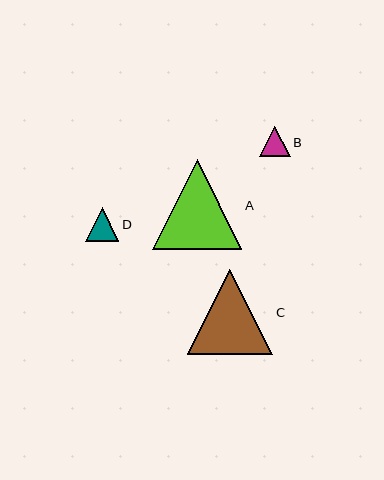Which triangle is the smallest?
Triangle B is the smallest with a size of approximately 30 pixels.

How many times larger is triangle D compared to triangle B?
Triangle D is approximately 1.1 times the size of triangle B.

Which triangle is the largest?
Triangle A is the largest with a size of approximately 89 pixels.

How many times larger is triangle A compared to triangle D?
Triangle A is approximately 2.7 times the size of triangle D.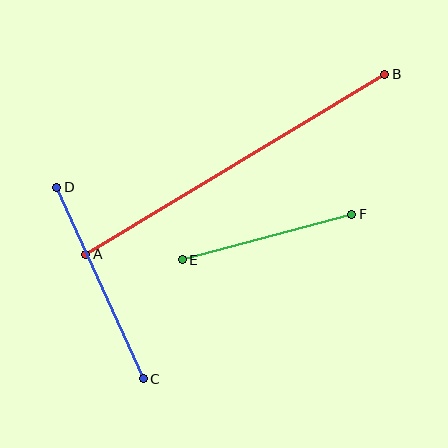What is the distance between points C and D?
The distance is approximately 211 pixels.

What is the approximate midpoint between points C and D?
The midpoint is at approximately (100, 283) pixels.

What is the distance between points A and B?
The distance is approximately 349 pixels.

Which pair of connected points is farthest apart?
Points A and B are farthest apart.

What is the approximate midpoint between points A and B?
The midpoint is at approximately (235, 164) pixels.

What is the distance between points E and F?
The distance is approximately 175 pixels.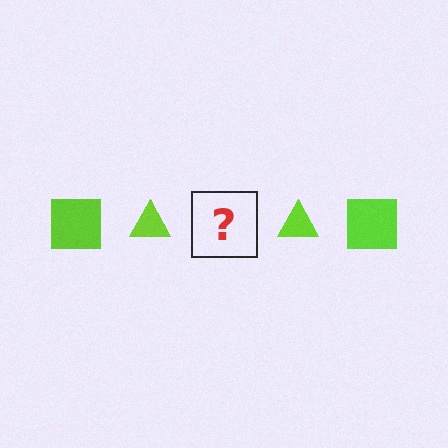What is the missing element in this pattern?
The missing element is a lime square.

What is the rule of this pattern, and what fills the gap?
The rule is that the pattern cycles through square, triangle shapes in lime. The gap should be filled with a lime square.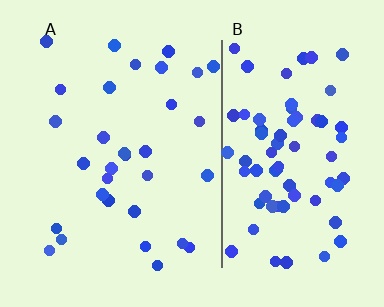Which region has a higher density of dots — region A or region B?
B (the right).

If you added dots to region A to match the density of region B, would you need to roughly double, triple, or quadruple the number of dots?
Approximately double.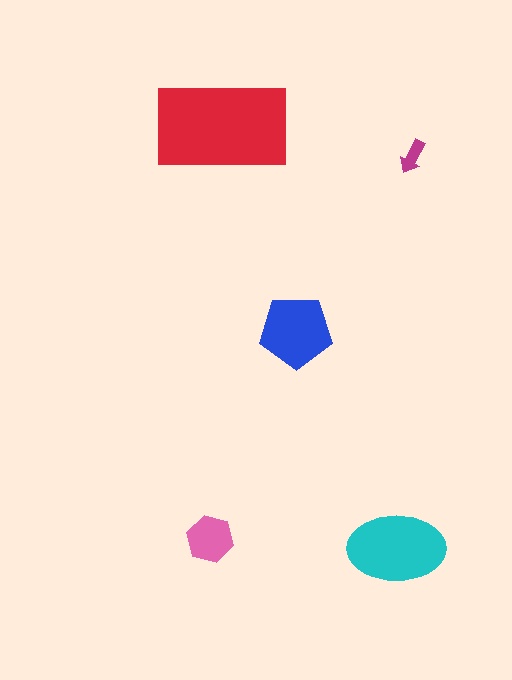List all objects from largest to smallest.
The red rectangle, the cyan ellipse, the blue pentagon, the pink hexagon, the magenta arrow.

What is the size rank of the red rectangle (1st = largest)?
1st.